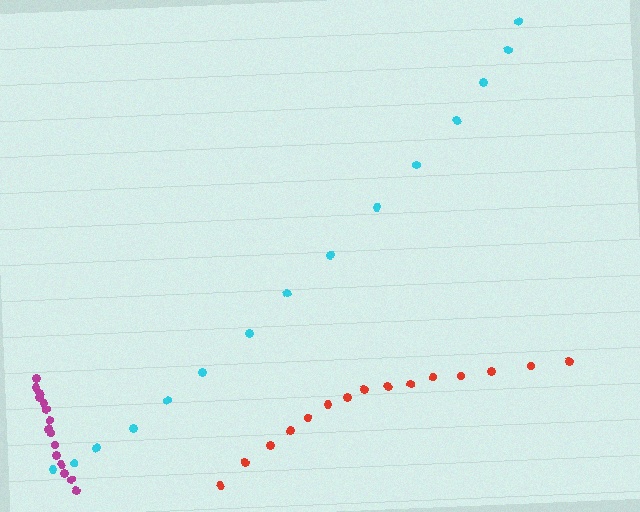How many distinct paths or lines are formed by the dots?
There are 3 distinct paths.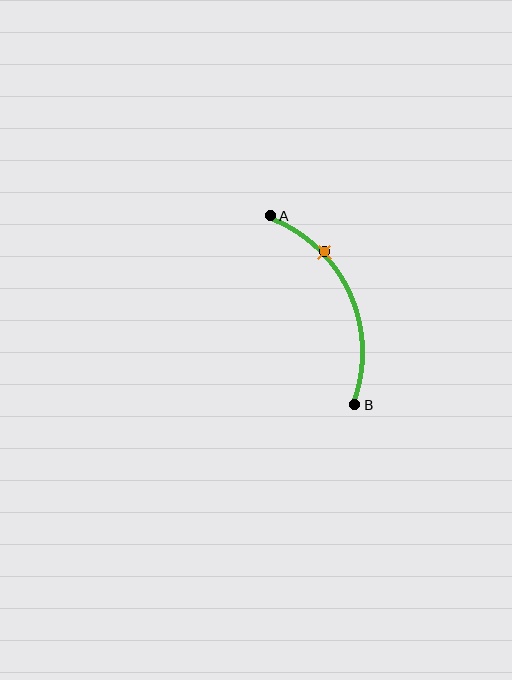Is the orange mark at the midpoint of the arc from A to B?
No. The orange mark lies on the arc but is closer to endpoint A. The arc midpoint would be at the point on the curve equidistant along the arc from both A and B.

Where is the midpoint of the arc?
The arc midpoint is the point on the curve farthest from the straight line joining A and B. It sits to the right of that line.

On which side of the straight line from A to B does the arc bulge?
The arc bulges to the right of the straight line connecting A and B.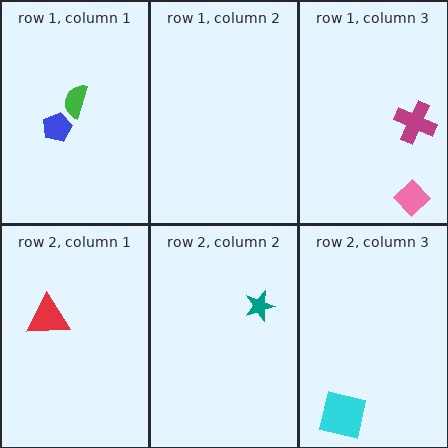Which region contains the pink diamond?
The row 1, column 3 region.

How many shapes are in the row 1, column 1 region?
2.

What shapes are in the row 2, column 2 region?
The teal star.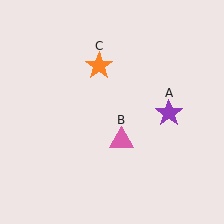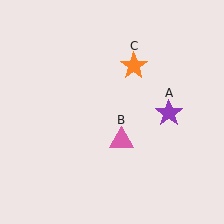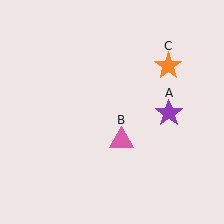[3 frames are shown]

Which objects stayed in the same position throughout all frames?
Purple star (object A) and pink triangle (object B) remained stationary.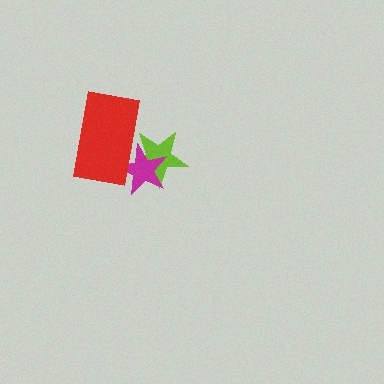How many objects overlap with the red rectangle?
2 objects overlap with the red rectangle.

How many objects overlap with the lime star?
2 objects overlap with the lime star.